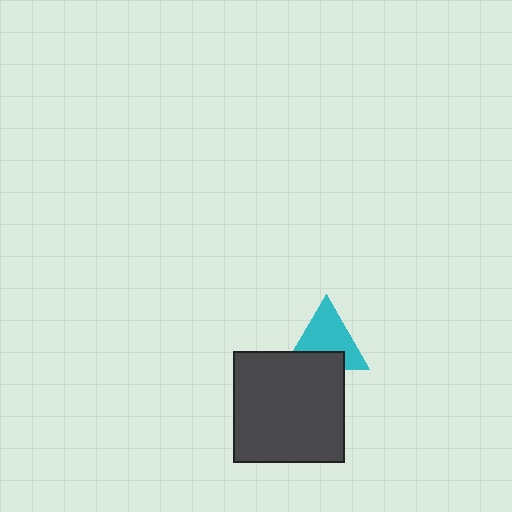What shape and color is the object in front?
The object in front is a dark gray square.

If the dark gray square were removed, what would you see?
You would see the complete cyan triangle.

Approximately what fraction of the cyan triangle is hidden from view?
Roughly 31% of the cyan triangle is hidden behind the dark gray square.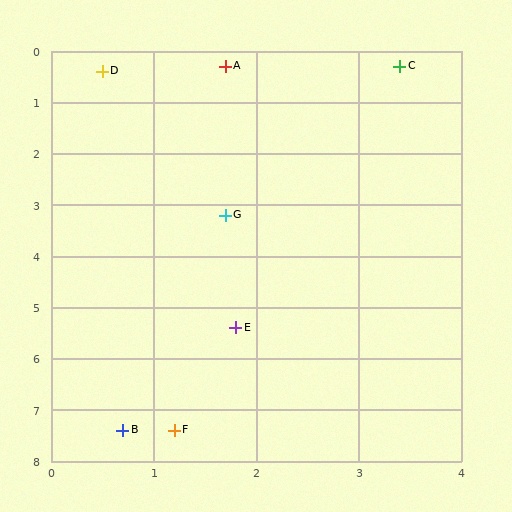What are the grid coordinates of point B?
Point B is at approximately (0.7, 7.4).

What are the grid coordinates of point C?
Point C is at approximately (3.4, 0.3).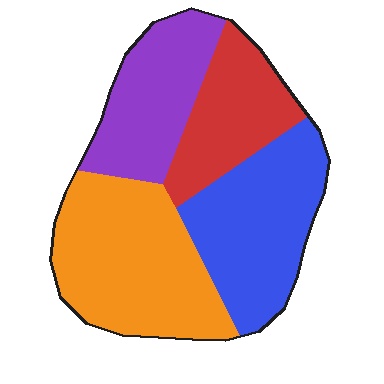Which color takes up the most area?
Orange, at roughly 35%.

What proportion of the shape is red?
Red covers 19% of the shape.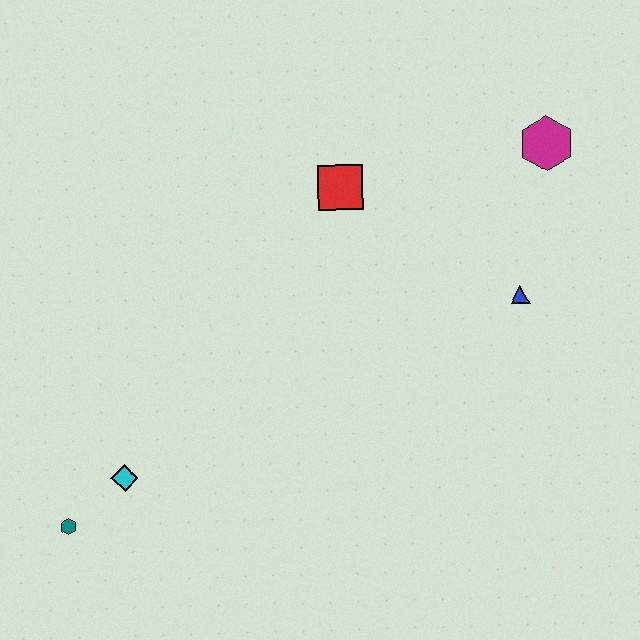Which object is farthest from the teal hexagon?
The magenta hexagon is farthest from the teal hexagon.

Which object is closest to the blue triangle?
The magenta hexagon is closest to the blue triangle.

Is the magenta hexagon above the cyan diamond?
Yes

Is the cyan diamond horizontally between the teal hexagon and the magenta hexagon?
Yes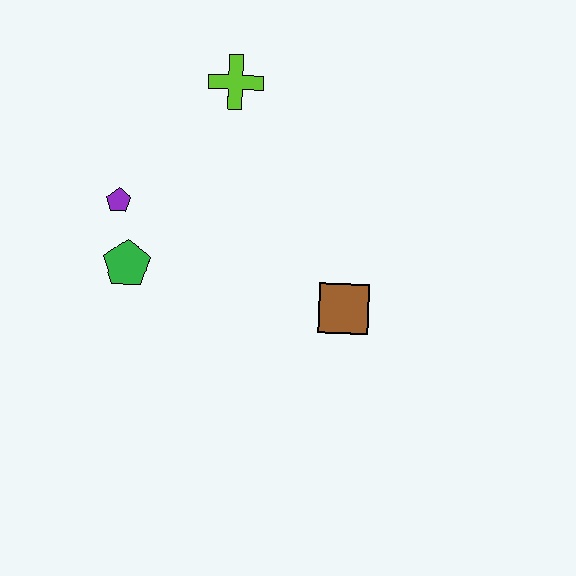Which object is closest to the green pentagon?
The purple pentagon is closest to the green pentagon.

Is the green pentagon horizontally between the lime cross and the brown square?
No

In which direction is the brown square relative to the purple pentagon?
The brown square is to the right of the purple pentagon.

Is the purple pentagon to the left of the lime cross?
Yes